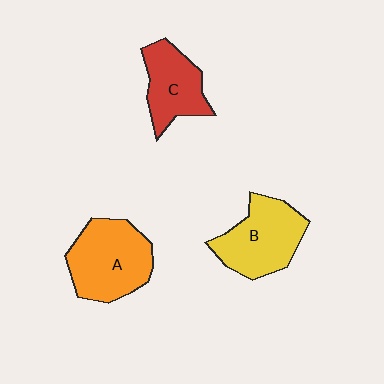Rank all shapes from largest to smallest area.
From largest to smallest: A (orange), B (yellow), C (red).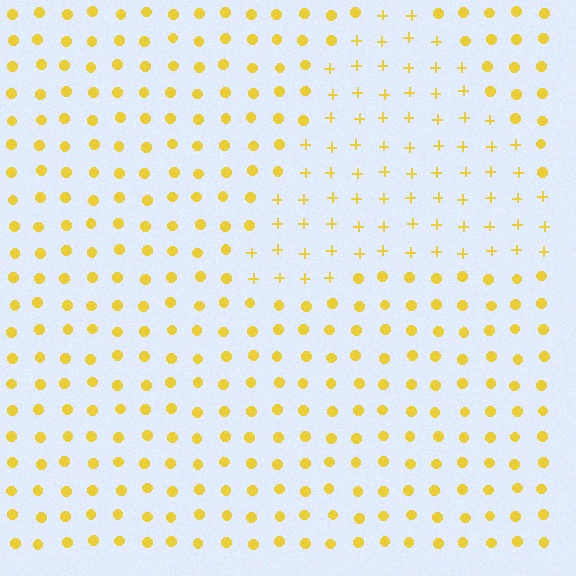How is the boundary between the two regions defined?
The boundary is defined by a change in element shape: plus signs inside vs. circles outside. All elements share the same color and spacing.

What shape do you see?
I see a triangle.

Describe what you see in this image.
The image is filled with small yellow elements arranged in a uniform grid. A triangle-shaped region contains plus signs, while the surrounding area contains circles. The boundary is defined purely by the change in element shape.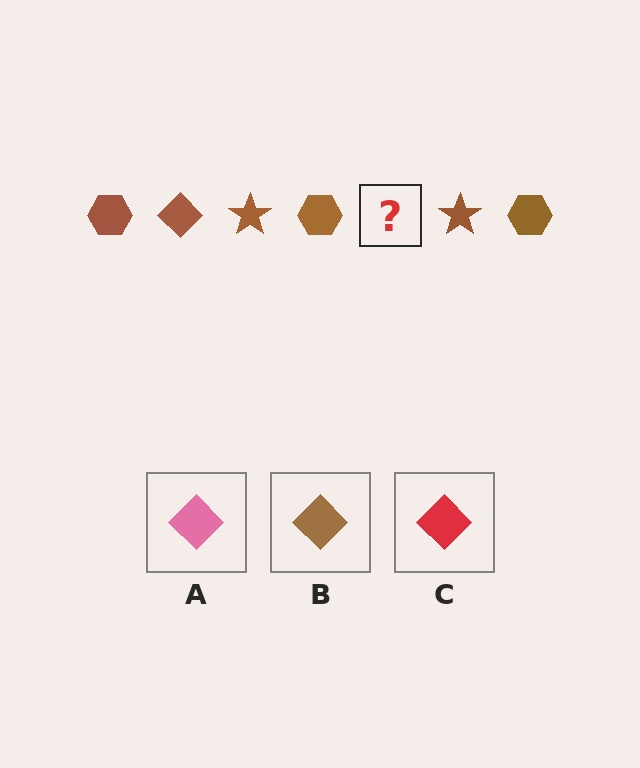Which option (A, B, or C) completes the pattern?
B.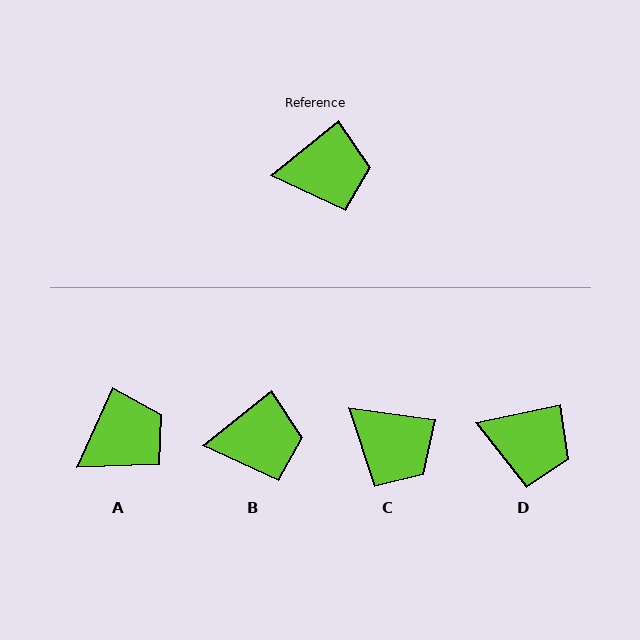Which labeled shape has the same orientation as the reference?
B.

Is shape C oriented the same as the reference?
No, it is off by about 47 degrees.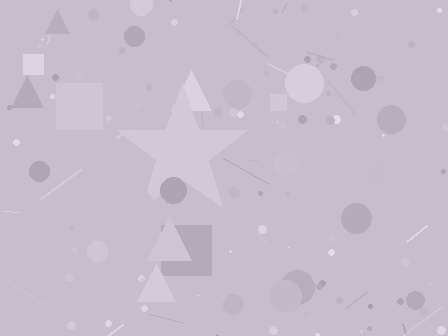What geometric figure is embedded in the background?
A star is embedded in the background.